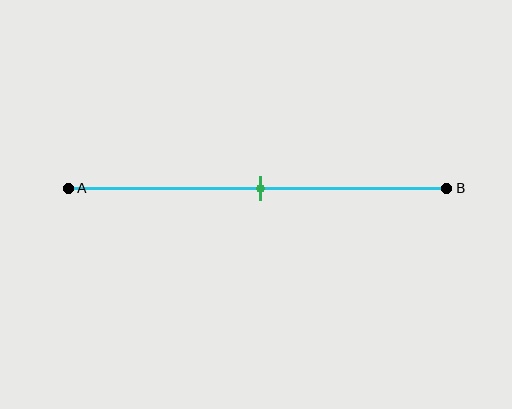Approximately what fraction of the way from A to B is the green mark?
The green mark is approximately 50% of the way from A to B.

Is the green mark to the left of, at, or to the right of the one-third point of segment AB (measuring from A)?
The green mark is to the right of the one-third point of segment AB.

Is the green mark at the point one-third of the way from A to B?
No, the mark is at about 50% from A, not at the 33% one-third point.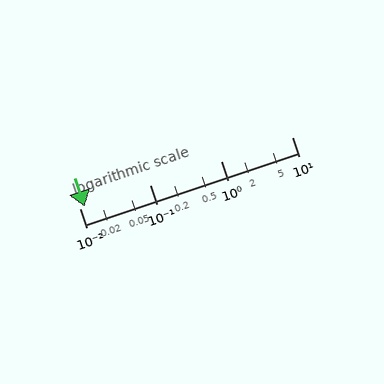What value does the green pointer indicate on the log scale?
The pointer indicates approximately 0.012.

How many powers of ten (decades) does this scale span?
The scale spans 3 decades, from 0.01 to 10.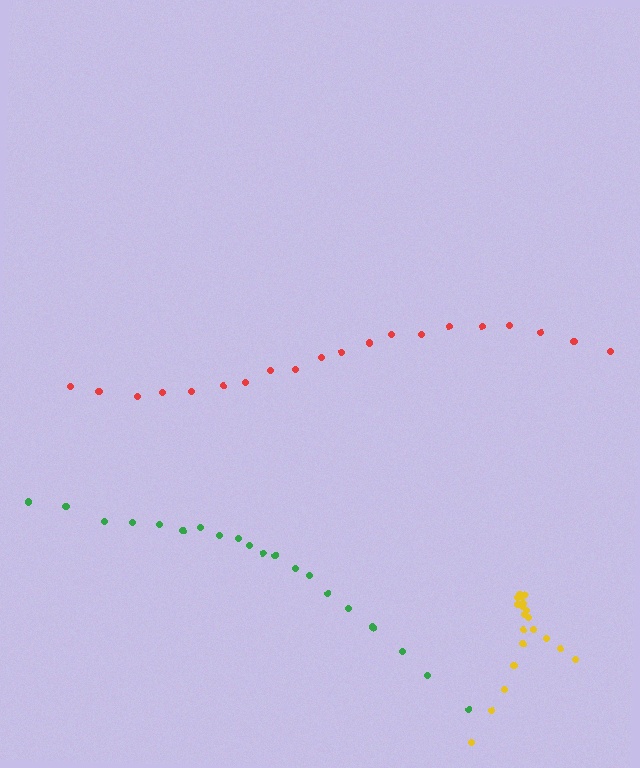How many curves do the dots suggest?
There are 3 distinct paths.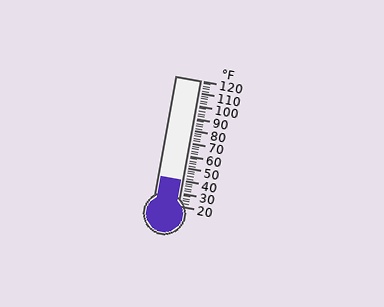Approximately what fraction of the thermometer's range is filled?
The thermometer is filled to approximately 20% of its range.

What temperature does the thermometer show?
The thermometer shows approximately 40°F.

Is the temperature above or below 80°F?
The temperature is below 80°F.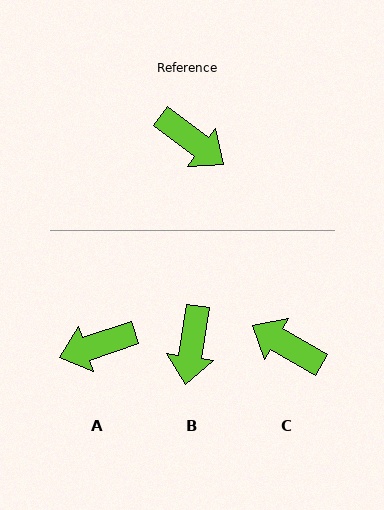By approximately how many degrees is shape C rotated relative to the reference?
Approximately 173 degrees clockwise.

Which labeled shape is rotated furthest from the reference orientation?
C, about 173 degrees away.